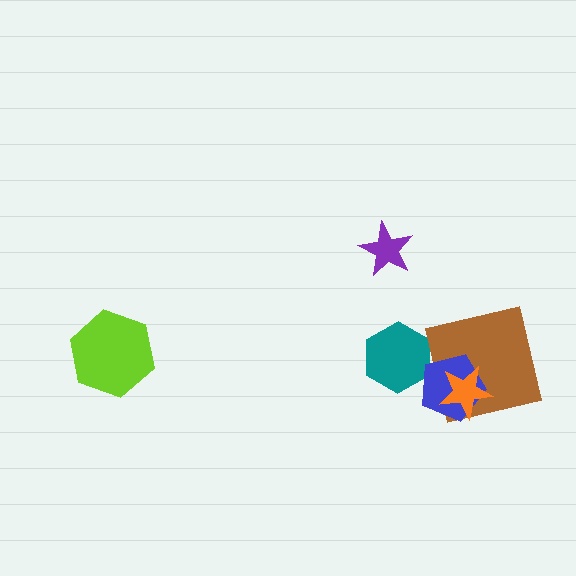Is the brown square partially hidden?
Yes, it is partially covered by another shape.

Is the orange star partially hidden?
No, no other shape covers it.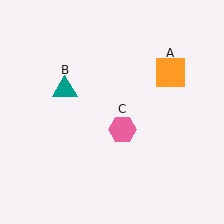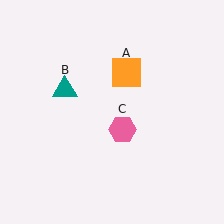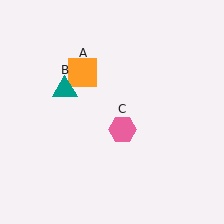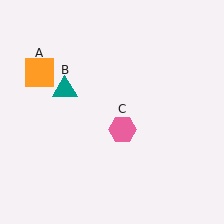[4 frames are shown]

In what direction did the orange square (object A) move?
The orange square (object A) moved left.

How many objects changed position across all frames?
1 object changed position: orange square (object A).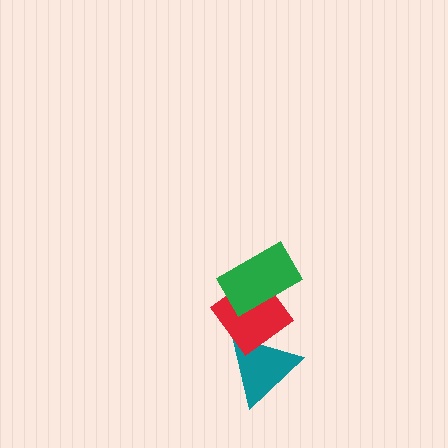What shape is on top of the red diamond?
The green rectangle is on top of the red diamond.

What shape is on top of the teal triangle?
The red diamond is on top of the teal triangle.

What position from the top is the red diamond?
The red diamond is 2nd from the top.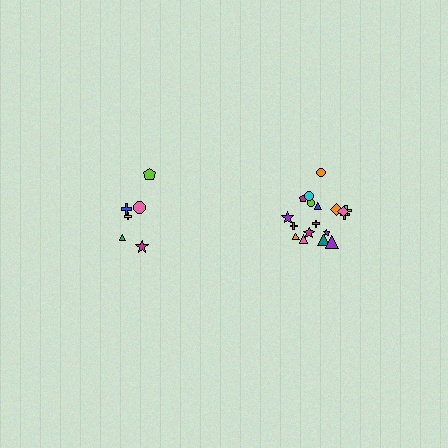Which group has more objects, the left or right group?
The right group.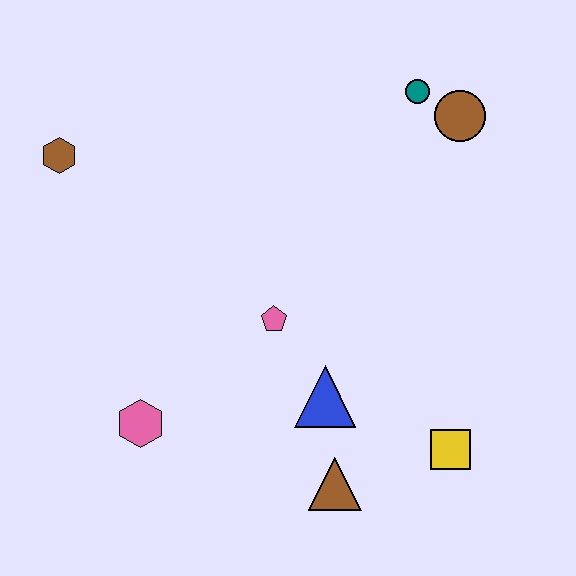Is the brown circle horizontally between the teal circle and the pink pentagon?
No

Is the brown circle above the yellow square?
Yes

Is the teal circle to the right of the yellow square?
No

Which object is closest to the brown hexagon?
The pink pentagon is closest to the brown hexagon.